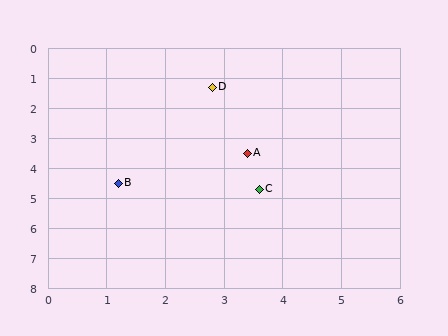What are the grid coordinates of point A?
Point A is at approximately (3.4, 3.5).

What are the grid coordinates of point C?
Point C is at approximately (3.6, 4.7).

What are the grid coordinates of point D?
Point D is at approximately (2.8, 1.3).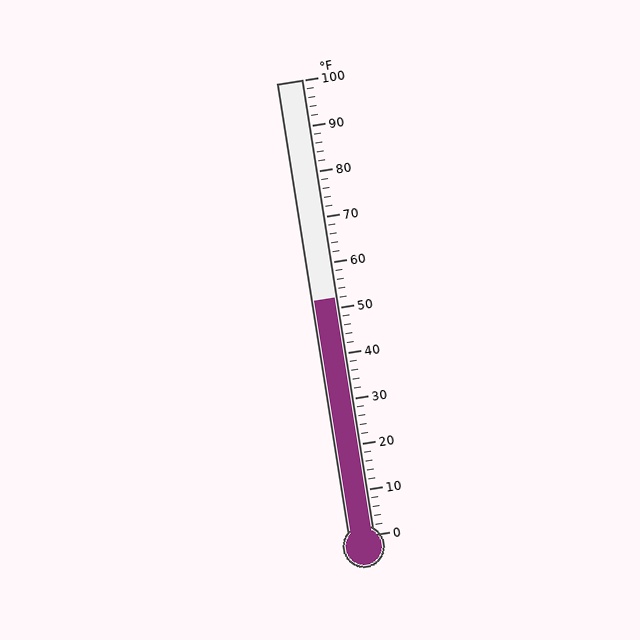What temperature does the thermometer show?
The thermometer shows approximately 52°F.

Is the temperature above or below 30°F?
The temperature is above 30°F.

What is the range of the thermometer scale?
The thermometer scale ranges from 0°F to 100°F.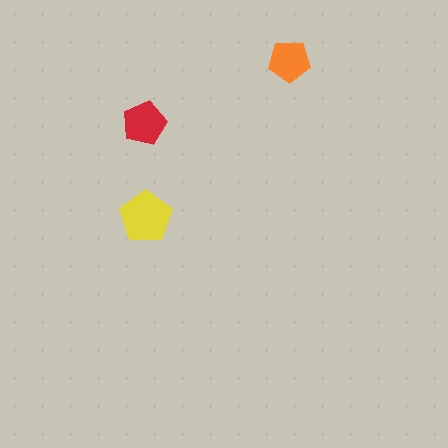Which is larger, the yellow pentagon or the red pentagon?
The yellow one.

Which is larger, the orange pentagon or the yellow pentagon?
The yellow one.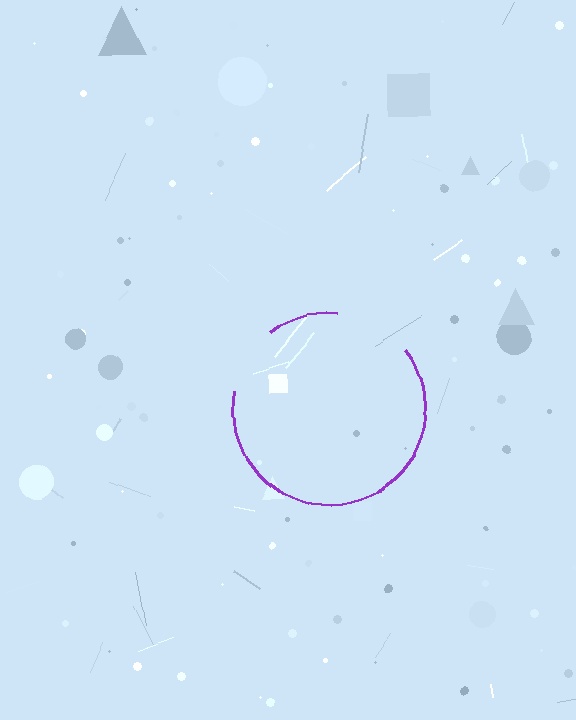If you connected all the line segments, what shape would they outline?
They would outline a circle.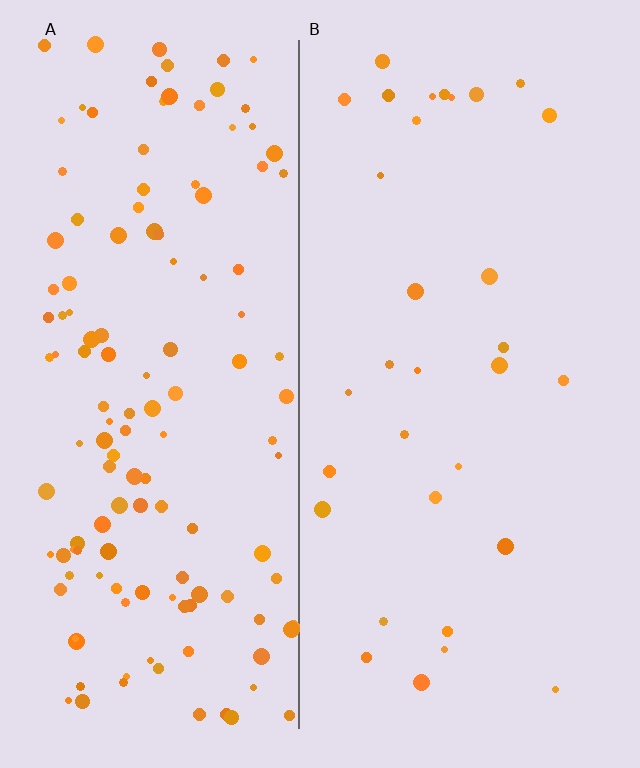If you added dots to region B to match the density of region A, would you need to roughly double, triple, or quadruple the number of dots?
Approximately quadruple.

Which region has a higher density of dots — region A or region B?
A (the left).